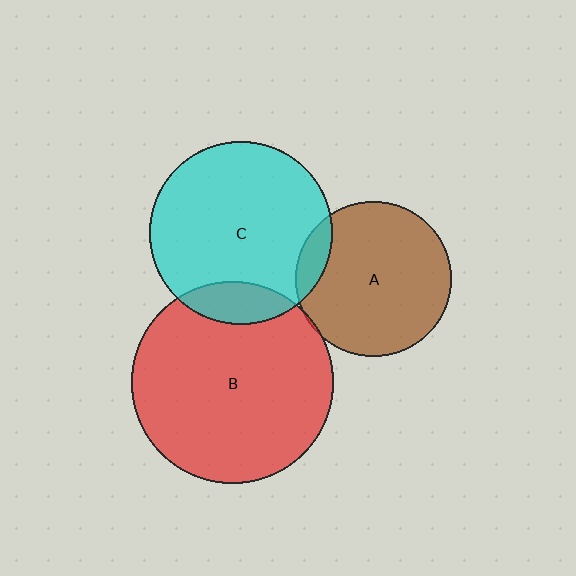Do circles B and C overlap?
Yes.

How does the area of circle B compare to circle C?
Approximately 1.2 times.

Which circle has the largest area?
Circle B (red).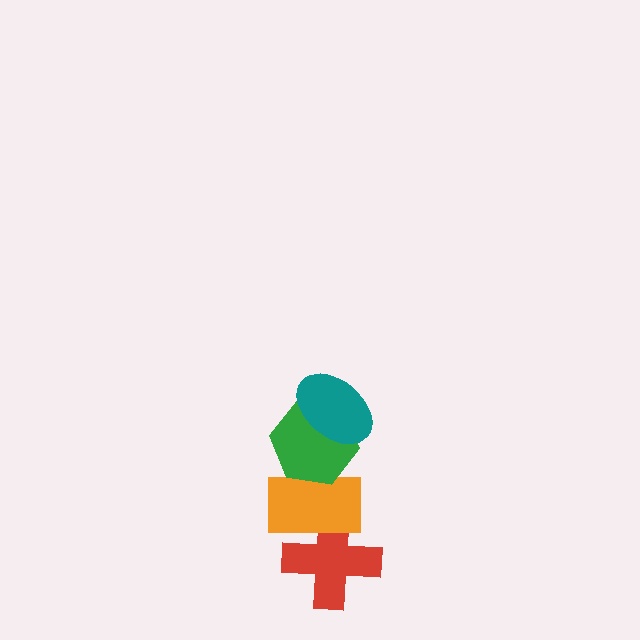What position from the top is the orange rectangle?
The orange rectangle is 3rd from the top.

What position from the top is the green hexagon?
The green hexagon is 2nd from the top.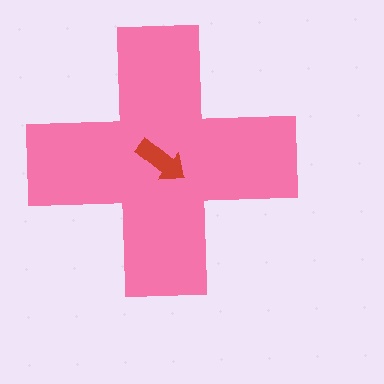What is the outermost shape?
The pink cross.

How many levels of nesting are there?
2.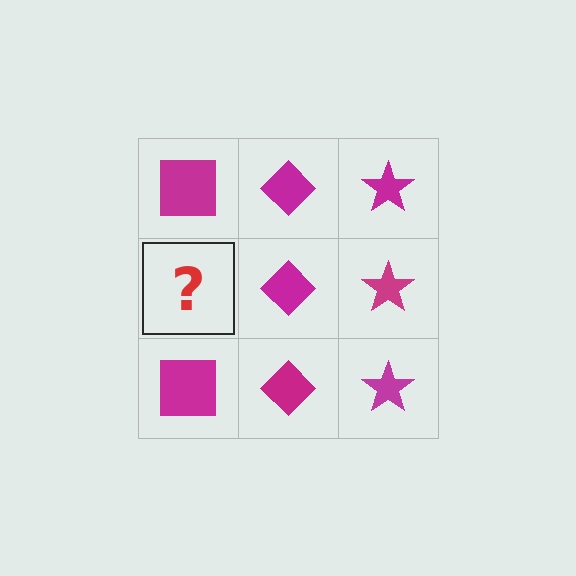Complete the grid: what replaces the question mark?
The question mark should be replaced with a magenta square.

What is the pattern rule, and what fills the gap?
The rule is that each column has a consistent shape. The gap should be filled with a magenta square.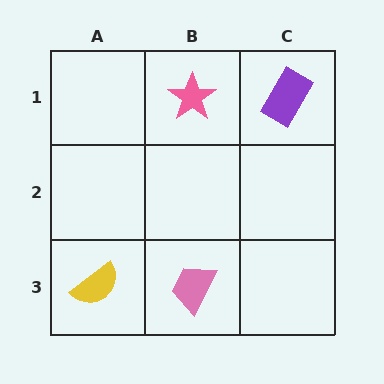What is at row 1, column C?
A purple rectangle.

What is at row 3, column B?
A pink trapezoid.